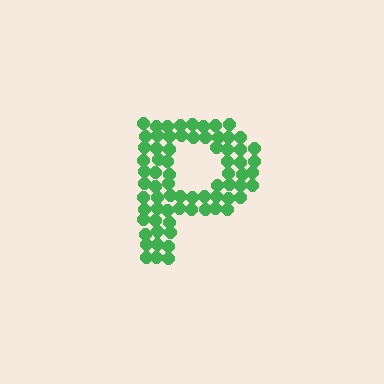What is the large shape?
The large shape is the letter P.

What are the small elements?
The small elements are circles.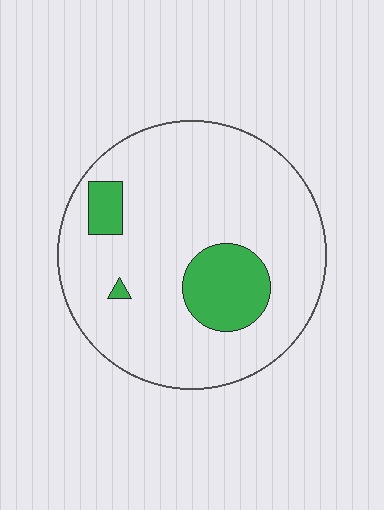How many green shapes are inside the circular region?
3.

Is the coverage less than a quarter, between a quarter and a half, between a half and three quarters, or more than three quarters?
Less than a quarter.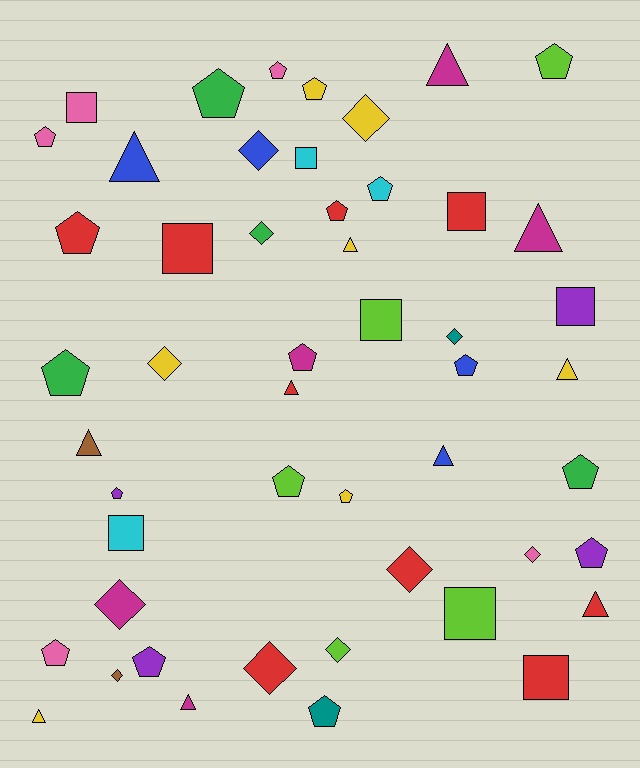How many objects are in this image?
There are 50 objects.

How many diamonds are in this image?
There are 11 diamonds.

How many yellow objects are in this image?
There are 7 yellow objects.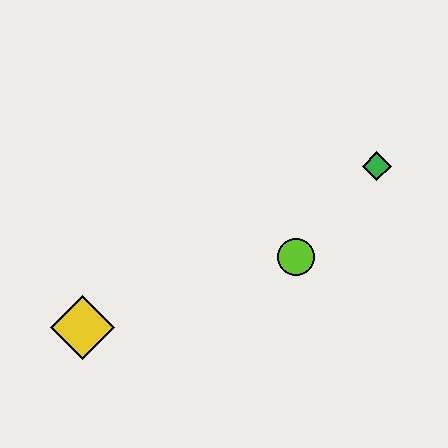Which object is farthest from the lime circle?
The yellow diamond is farthest from the lime circle.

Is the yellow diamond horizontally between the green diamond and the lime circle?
No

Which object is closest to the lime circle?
The green diamond is closest to the lime circle.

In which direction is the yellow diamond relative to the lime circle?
The yellow diamond is to the left of the lime circle.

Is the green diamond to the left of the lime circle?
No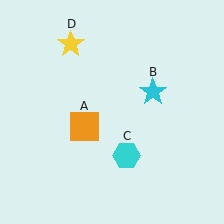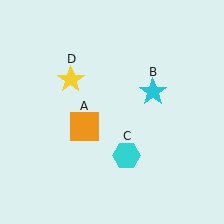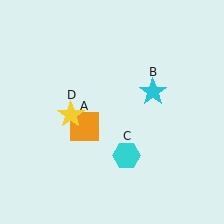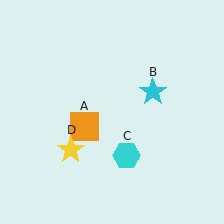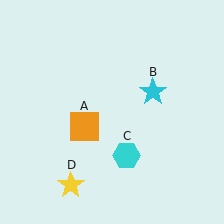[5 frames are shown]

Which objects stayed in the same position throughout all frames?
Orange square (object A) and cyan star (object B) and cyan hexagon (object C) remained stationary.